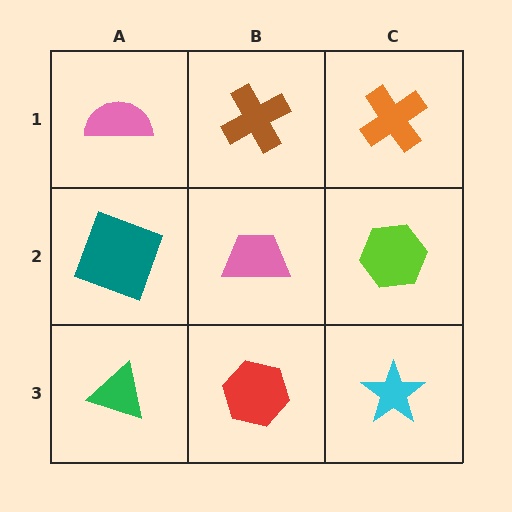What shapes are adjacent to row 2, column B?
A brown cross (row 1, column B), a red hexagon (row 3, column B), a teal square (row 2, column A), a lime hexagon (row 2, column C).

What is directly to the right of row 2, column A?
A pink trapezoid.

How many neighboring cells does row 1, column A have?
2.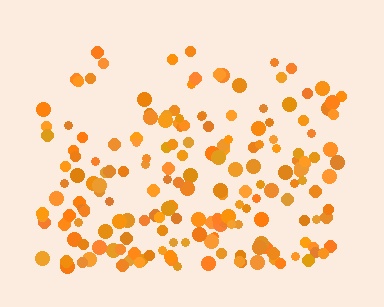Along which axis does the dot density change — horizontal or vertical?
Vertical.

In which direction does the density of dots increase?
From top to bottom, with the bottom side densest.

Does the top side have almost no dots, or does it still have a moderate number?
Still a moderate number, just noticeably fewer than the bottom.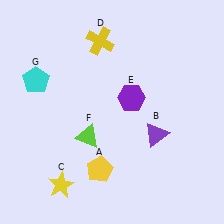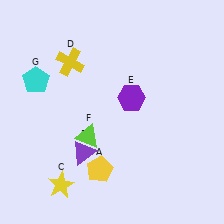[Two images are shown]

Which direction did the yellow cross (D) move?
The yellow cross (D) moved left.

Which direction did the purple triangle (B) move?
The purple triangle (B) moved left.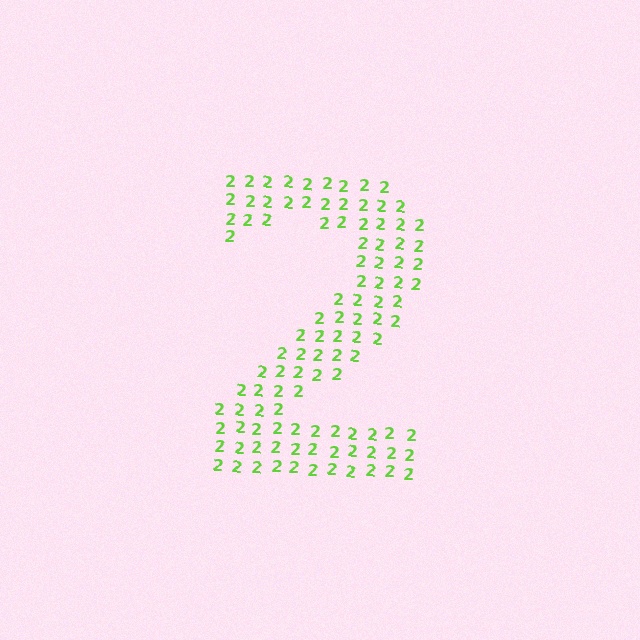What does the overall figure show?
The overall figure shows the digit 2.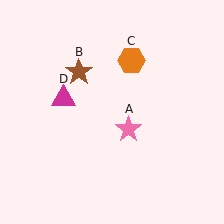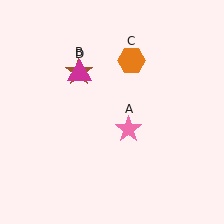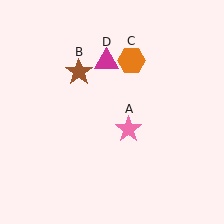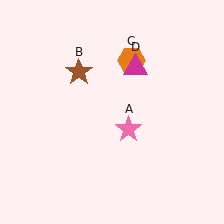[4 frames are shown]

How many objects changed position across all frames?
1 object changed position: magenta triangle (object D).